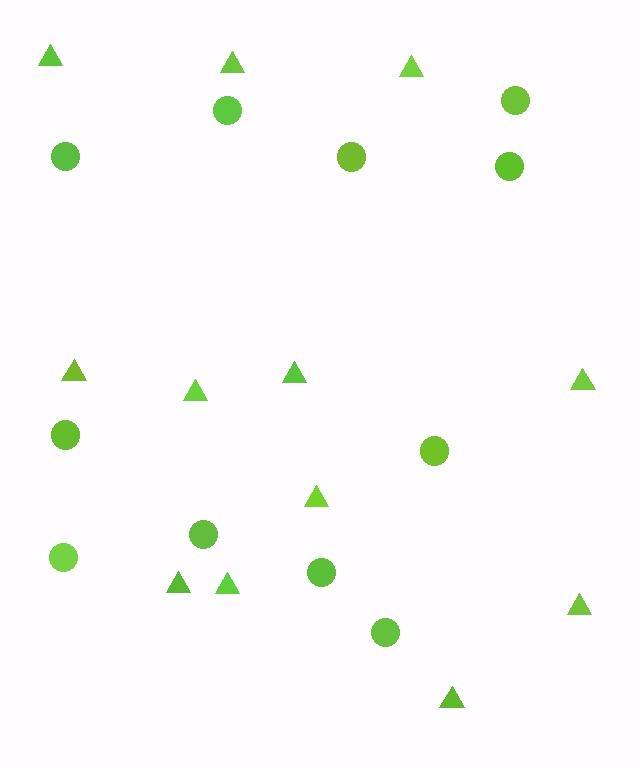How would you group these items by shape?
There are 2 groups: one group of triangles (12) and one group of circles (11).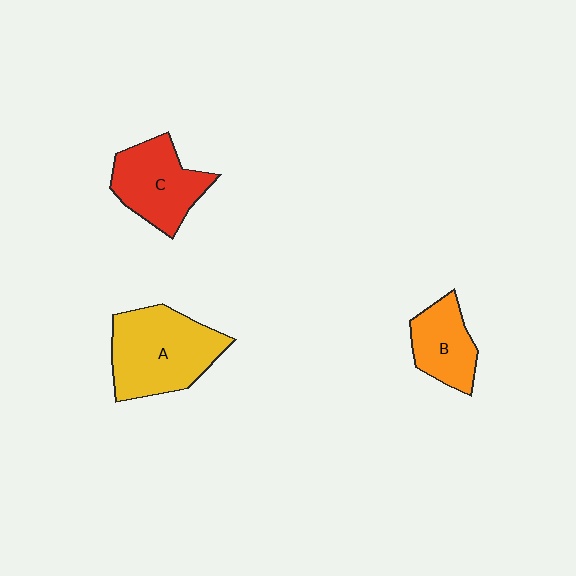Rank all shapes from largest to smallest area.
From largest to smallest: A (yellow), C (red), B (orange).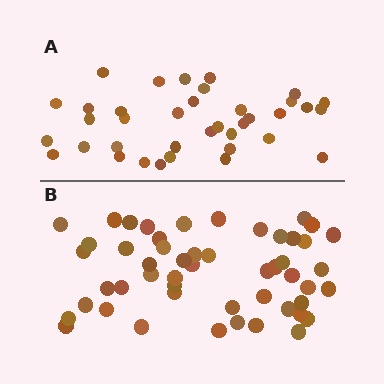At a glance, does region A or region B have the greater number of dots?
Region B (the bottom region) has more dots.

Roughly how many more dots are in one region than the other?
Region B has approximately 15 more dots than region A.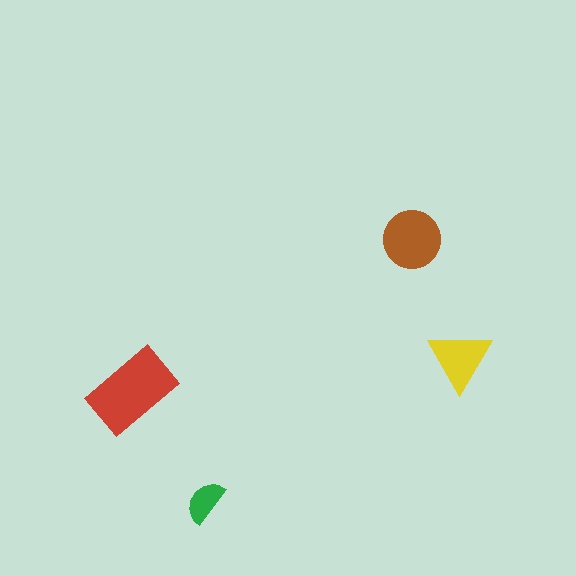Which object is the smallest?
The green semicircle.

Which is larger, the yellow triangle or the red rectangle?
The red rectangle.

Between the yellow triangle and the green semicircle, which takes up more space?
The yellow triangle.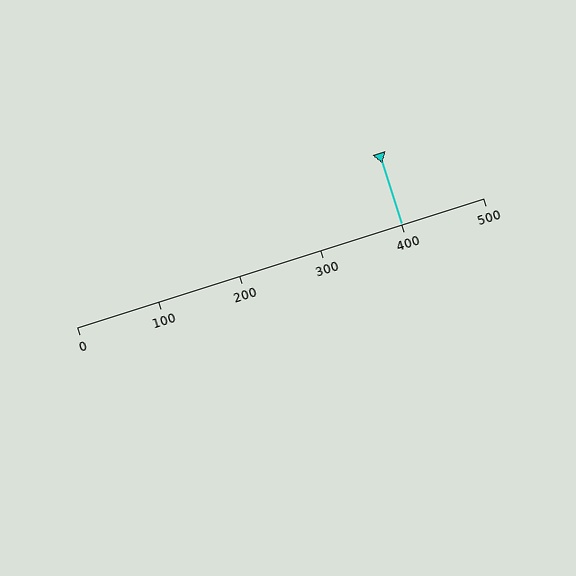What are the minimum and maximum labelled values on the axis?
The axis runs from 0 to 500.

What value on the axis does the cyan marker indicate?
The marker indicates approximately 400.